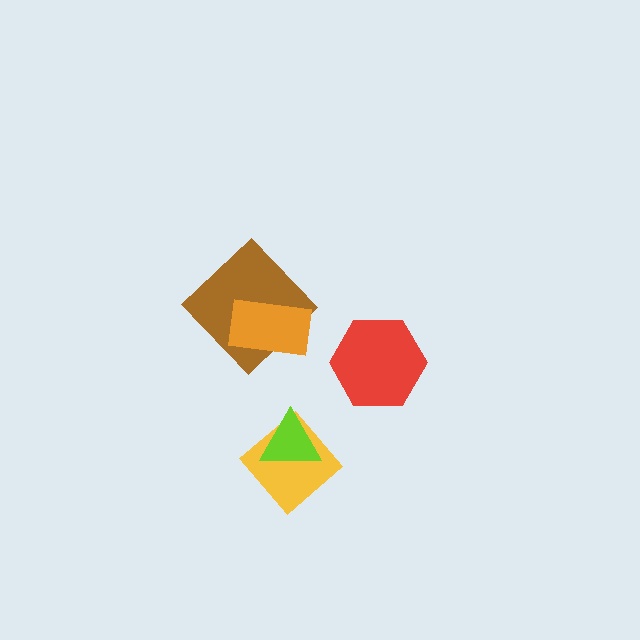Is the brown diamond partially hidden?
Yes, it is partially covered by another shape.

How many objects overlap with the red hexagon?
0 objects overlap with the red hexagon.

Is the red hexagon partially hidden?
No, no other shape covers it.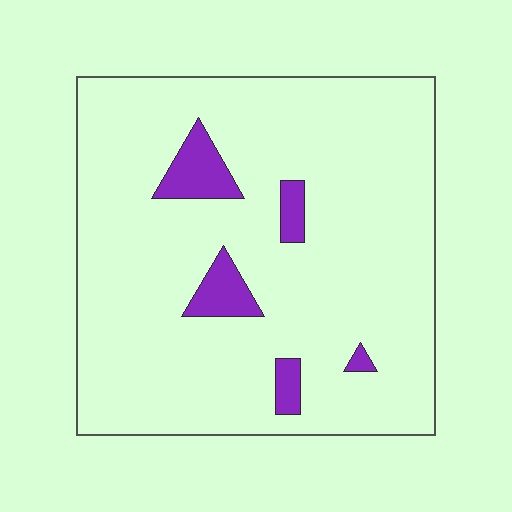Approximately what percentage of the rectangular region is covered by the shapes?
Approximately 10%.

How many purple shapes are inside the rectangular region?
5.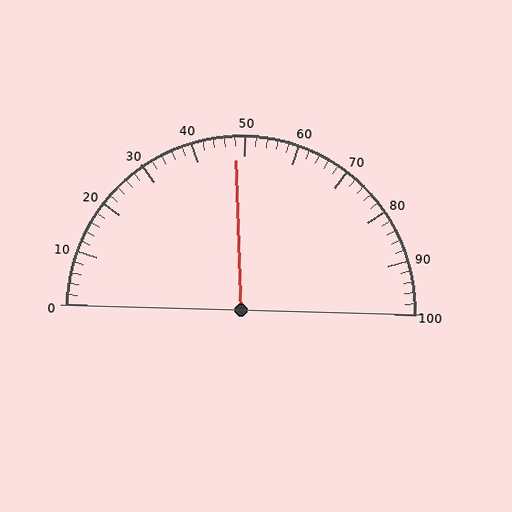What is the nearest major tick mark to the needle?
The nearest major tick mark is 50.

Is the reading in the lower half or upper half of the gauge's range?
The reading is in the lower half of the range (0 to 100).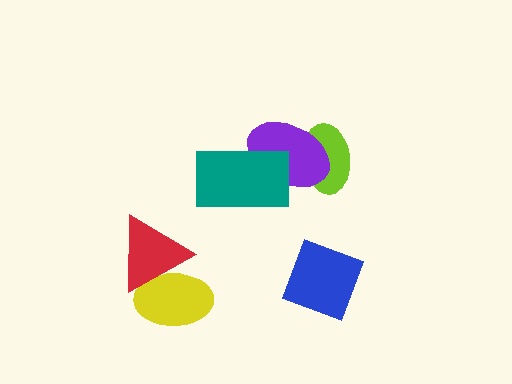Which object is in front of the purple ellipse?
The teal rectangle is in front of the purple ellipse.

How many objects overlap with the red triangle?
1 object overlaps with the red triangle.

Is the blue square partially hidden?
No, no other shape covers it.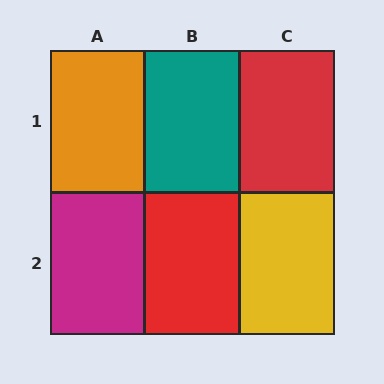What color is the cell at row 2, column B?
Red.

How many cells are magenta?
1 cell is magenta.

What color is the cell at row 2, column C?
Yellow.